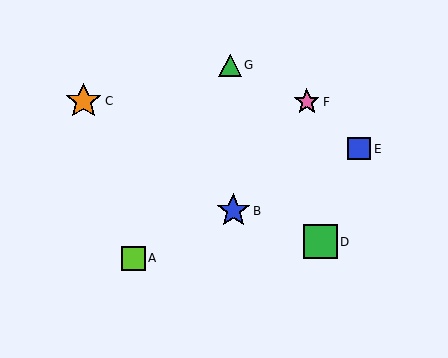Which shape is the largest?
The orange star (labeled C) is the largest.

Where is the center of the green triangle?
The center of the green triangle is at (230, 65).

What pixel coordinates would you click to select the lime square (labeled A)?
Click at (134, 258) to select the lime square A.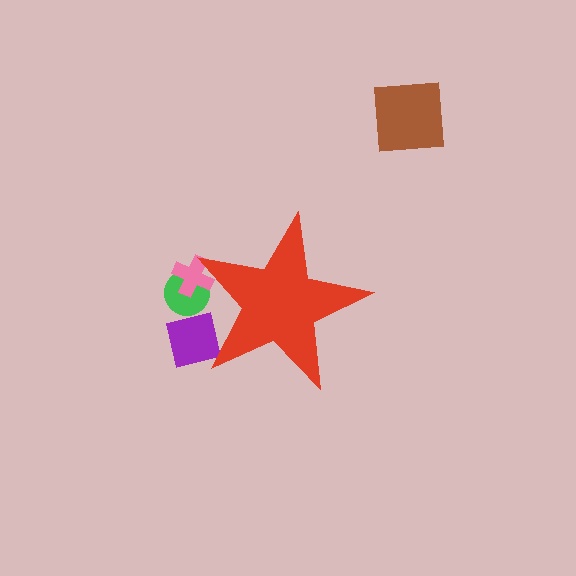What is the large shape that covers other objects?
A red star.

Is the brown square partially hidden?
No, the brown square is fully visible.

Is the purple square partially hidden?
Yes, the purple square is partially hidden behind the red star.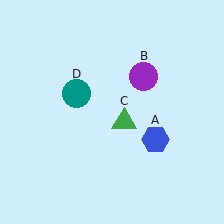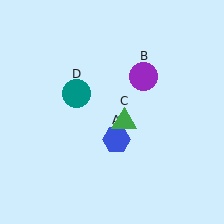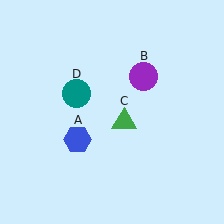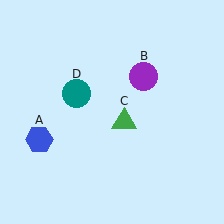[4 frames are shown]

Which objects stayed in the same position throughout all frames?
Purple circle (object B) and green triangle (object C) and teal circle (object D) remained stationary.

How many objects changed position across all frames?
1 object changed position: blue hexagon (object A).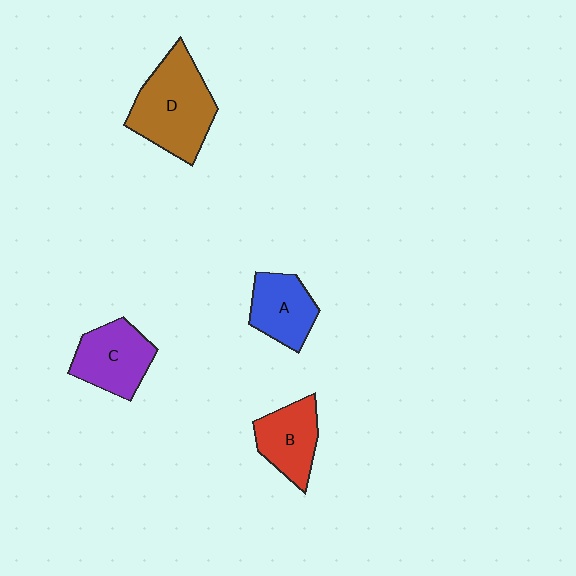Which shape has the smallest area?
Shape A (blue).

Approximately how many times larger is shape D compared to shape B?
Approximately 1.6 times.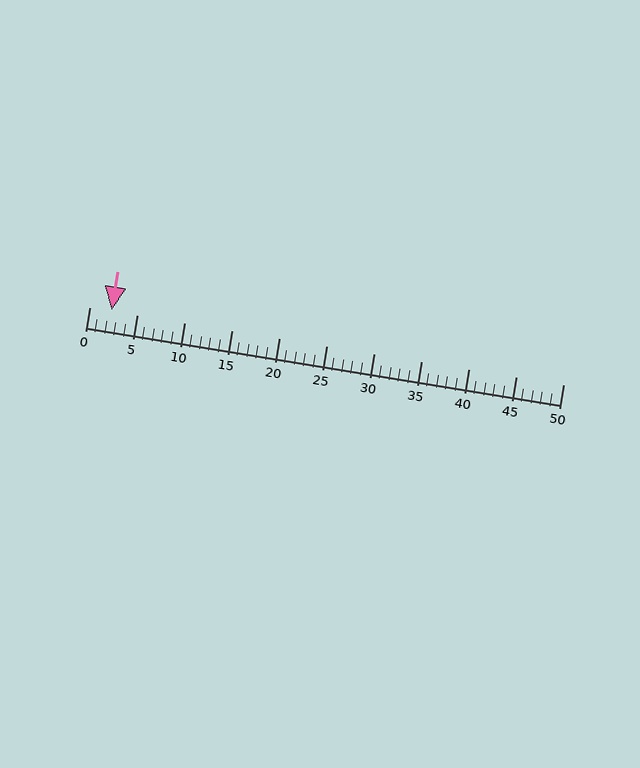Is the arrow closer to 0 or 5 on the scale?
The arrow is closer to 0.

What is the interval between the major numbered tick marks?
The major tick marks are spaced 5 units apart.